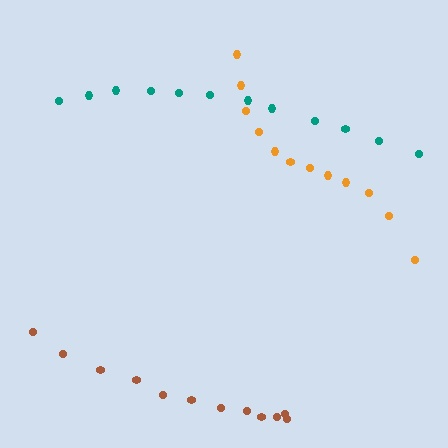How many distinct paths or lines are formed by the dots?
There are 3 distinct paths.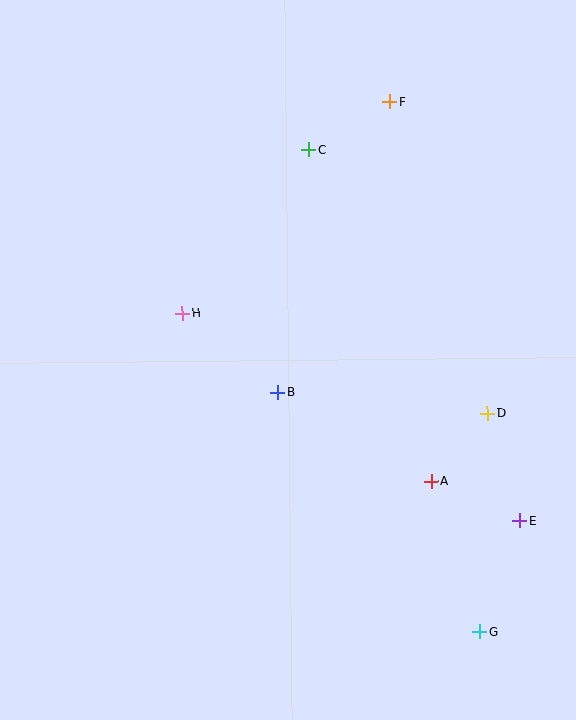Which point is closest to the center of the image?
Point B at (278, 392) is closest to the center.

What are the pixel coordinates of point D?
Point D is at (487, 413).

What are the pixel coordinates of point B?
Point B is at (278, 392).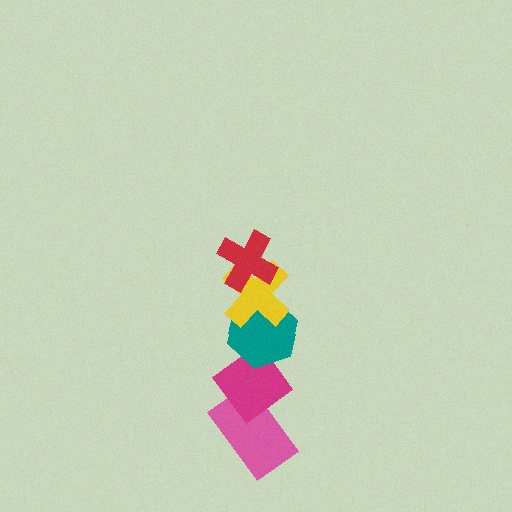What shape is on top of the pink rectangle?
The magenta diamond is on top of the pink rectangle.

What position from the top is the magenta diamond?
The magenta diamond is 4th from the top.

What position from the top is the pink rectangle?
The pink rectangle is 5th from the top.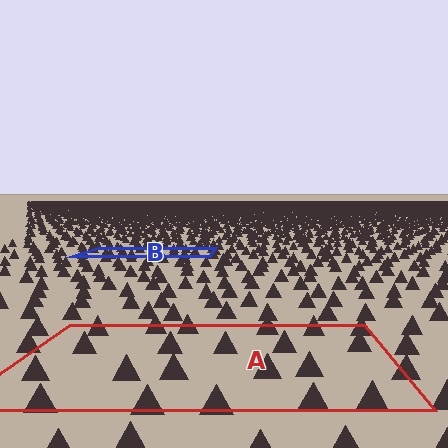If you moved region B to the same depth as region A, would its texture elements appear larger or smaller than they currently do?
They would appear larger. At a closer depth, the same texture elements are projected at a bigger on-screen size.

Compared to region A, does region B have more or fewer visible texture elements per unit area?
Region B has more texture elements per unit area — they are packed more densely because it is farther away.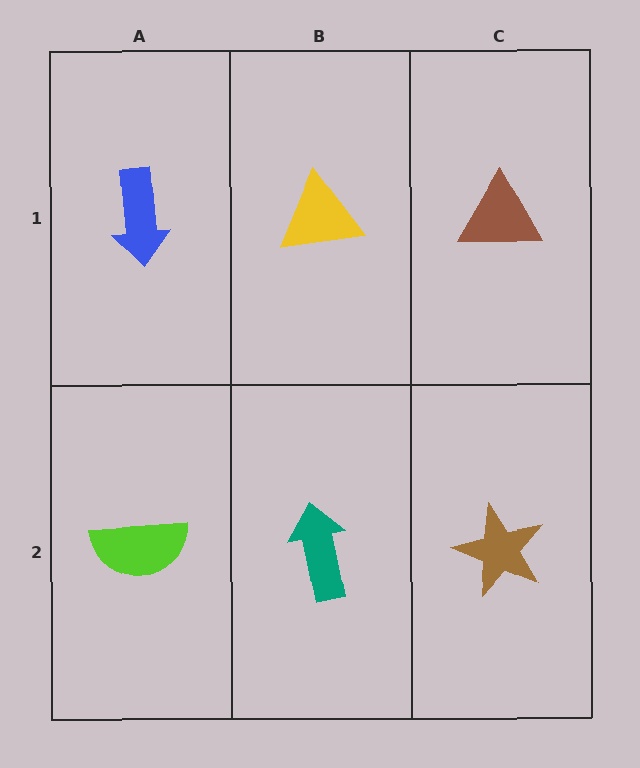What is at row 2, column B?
A teal arrow.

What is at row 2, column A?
A lime semicircle.